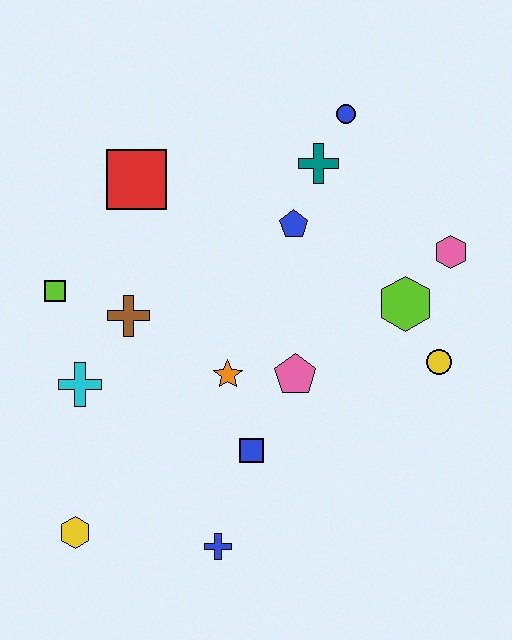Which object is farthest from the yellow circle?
The yellow hexagon is farthest from the yellow circle.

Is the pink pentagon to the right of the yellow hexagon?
Yes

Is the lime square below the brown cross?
No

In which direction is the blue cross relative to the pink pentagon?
The blue cross is below the pink pentagon.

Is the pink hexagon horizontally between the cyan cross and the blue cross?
No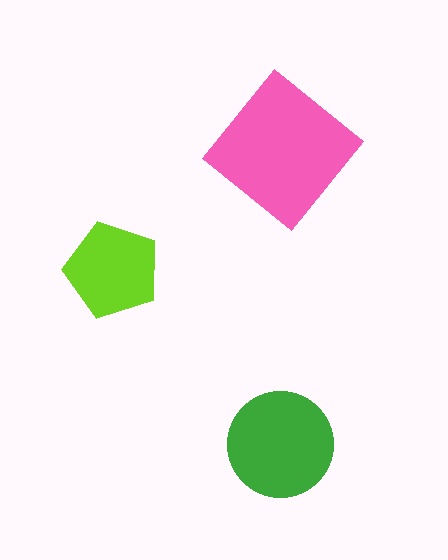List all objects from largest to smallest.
The pink diamond, the green circle, the lime pentagon.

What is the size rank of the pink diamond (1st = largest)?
1st.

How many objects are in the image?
There are 3 objects in the image.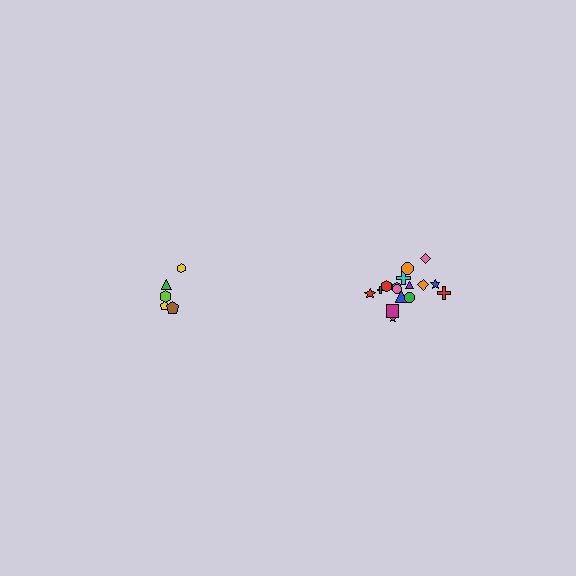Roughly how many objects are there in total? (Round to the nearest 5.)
Roughly 25 objects in total.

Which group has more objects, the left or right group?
The right group.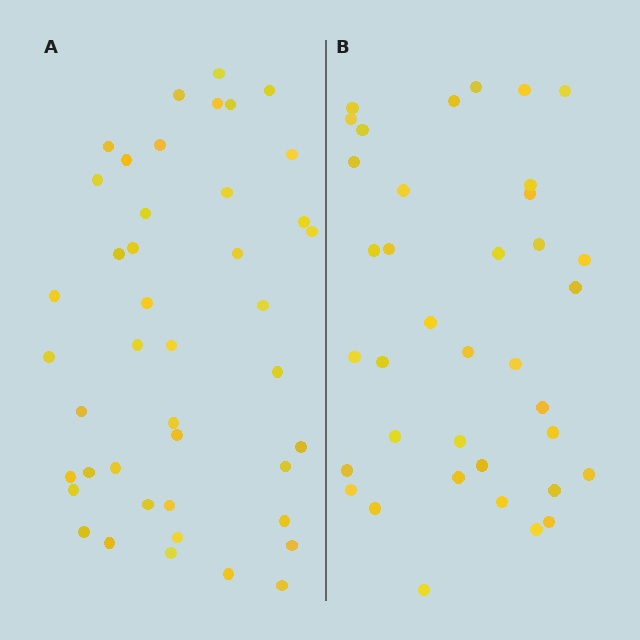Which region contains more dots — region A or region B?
Region A (the left region) has more dots.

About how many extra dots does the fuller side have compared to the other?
Region A has about 6 more dots than region B.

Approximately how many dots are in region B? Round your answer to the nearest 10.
About 40 dots. (The exact count is 37, which rounds to 40.)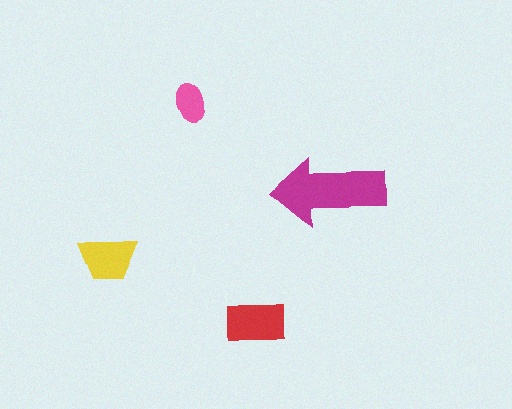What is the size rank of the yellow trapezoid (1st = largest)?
3rd.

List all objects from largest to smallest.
The magenta arrow, the red rectangle, the yellow trapezoid, the pink ellipse.